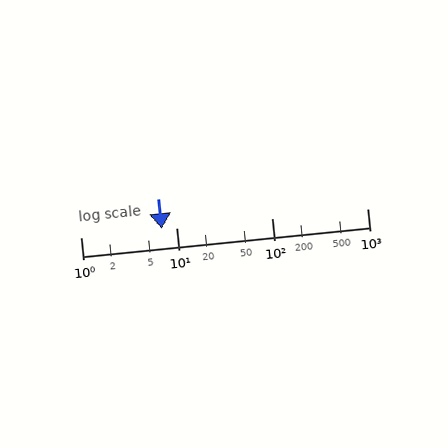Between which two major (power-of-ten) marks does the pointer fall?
The pointer is between 1 and 10.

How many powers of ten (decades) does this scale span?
The scale spans 3 decades, from 1 to 1000.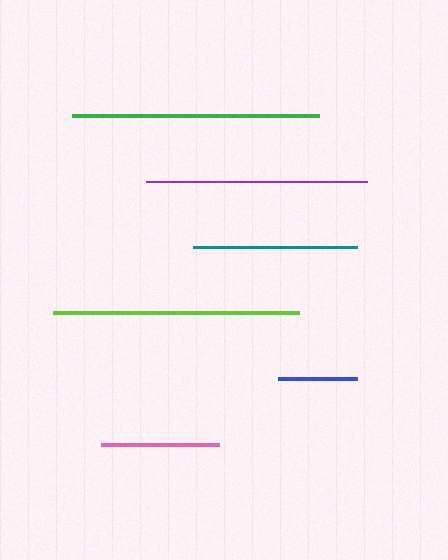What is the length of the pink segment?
The pink segment is approximately 118 pixels long.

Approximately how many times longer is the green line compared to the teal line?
The green line is approximately 1.5 times the length of the teal line.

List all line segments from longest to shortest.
From longest to shortest: green, lime, purple, teal, pink, blue.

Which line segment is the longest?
The green line is the longest at approximately 247 pixels.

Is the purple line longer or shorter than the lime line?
The lime line is longer than the purple line.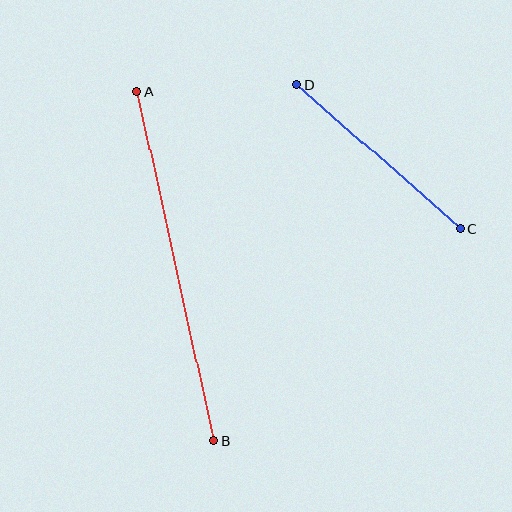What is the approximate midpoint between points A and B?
The midpoint is at approximately (175, 266) pixels.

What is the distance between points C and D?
The distance is approximately 218 pixels.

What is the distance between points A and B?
The distance is approximately 358 pixels.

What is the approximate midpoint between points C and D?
The midpoint is at approximately (379, 157) pixels.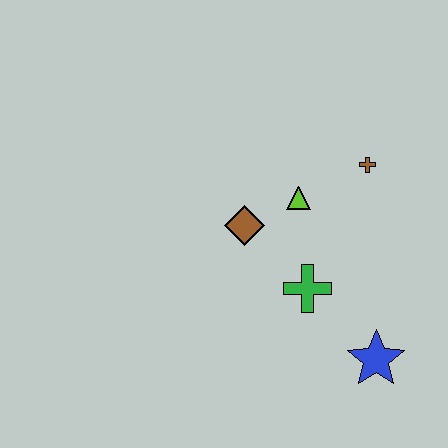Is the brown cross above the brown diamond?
Yes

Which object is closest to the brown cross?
The lime triangle is closest to the brown cross.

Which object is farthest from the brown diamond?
The blue star is farthest from the brown diamond.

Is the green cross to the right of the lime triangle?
Yes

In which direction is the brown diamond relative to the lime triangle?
The brown diamond is to the left of the lime triangle.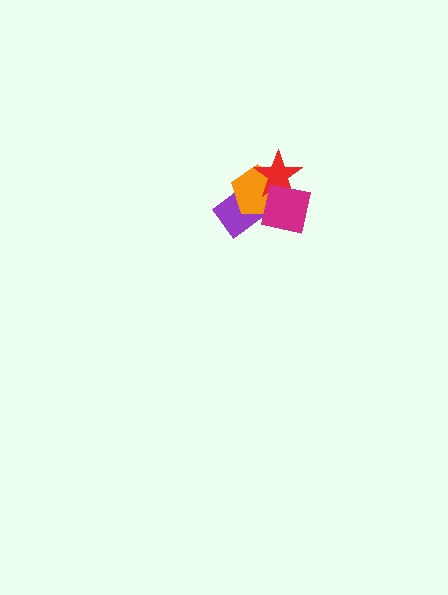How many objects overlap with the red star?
3 objects overlap with the red star.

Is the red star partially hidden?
Yes, it is partially covered by another shape.